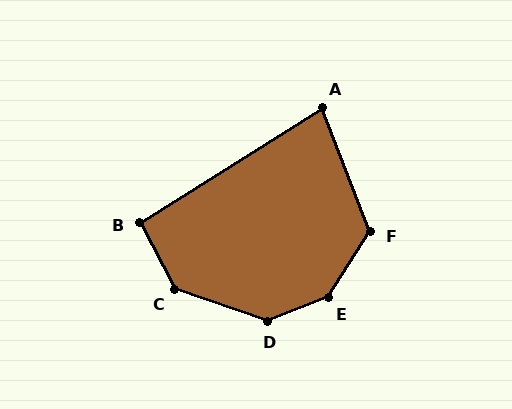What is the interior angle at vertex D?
Approximately 139 degrees (obtuse).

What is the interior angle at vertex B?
Approximately 95 degrees (approximately right).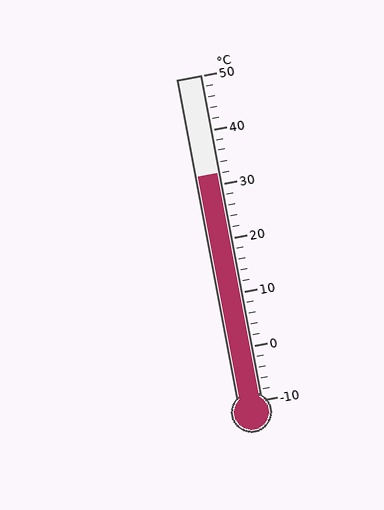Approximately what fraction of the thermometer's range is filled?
The thermometer is filled to approximately 70% of its range.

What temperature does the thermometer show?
The thermometer shows approximately 32°C.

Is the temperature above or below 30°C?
The temperature is above 30°C.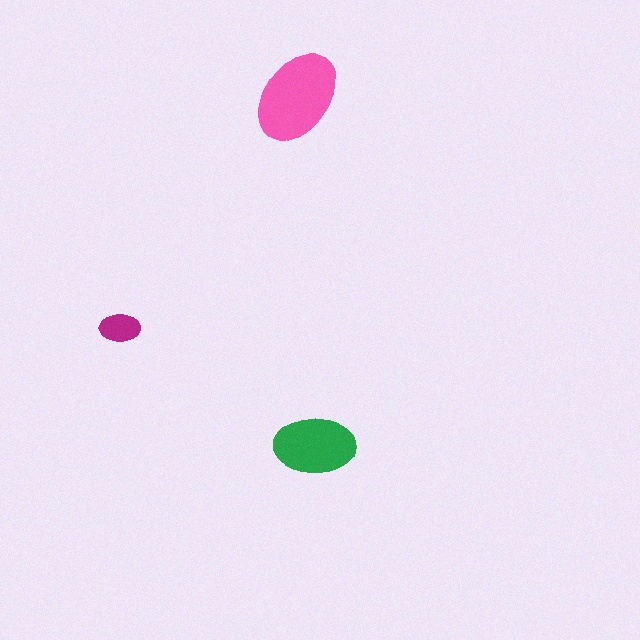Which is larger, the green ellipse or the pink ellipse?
The pink one.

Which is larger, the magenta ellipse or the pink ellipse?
The pink one.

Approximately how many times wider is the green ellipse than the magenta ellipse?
About 2 times wider.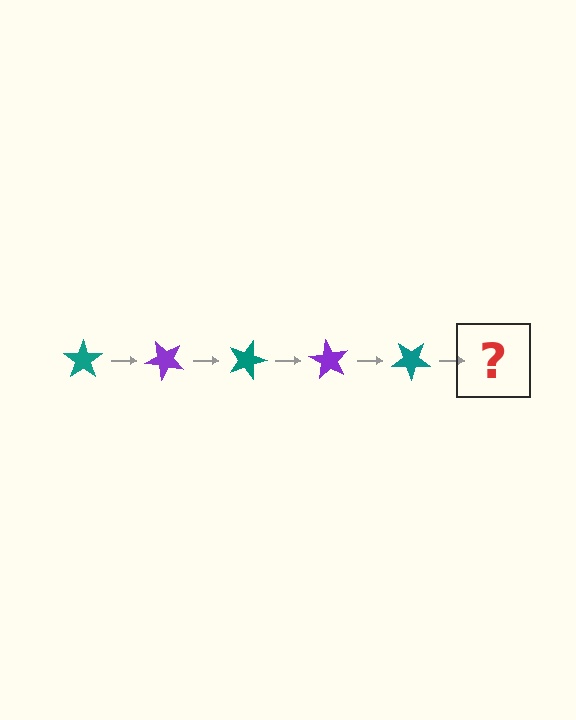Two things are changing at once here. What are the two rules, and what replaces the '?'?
The two rules are that it rotates 45 degrees each step and the color cycles through teal and purple. The '?' should be a purple star, rotated 225 degrees from the start.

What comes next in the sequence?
The next element should be a purple star, rotated 225 degrees from the start.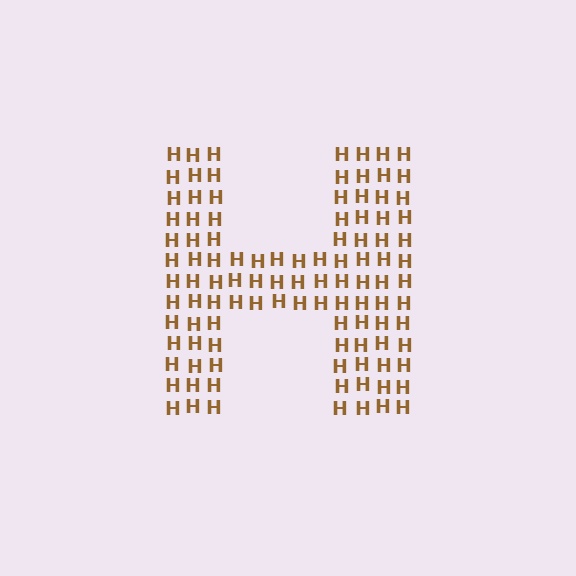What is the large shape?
The large shape is the letter H.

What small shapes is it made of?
It is made of small letter H's.